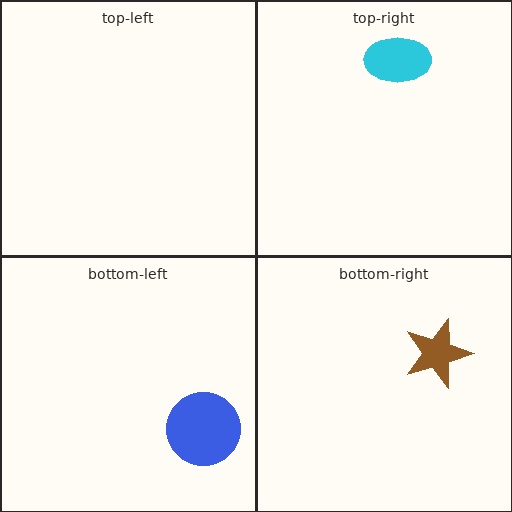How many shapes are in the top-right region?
1.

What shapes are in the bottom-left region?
The blue circle.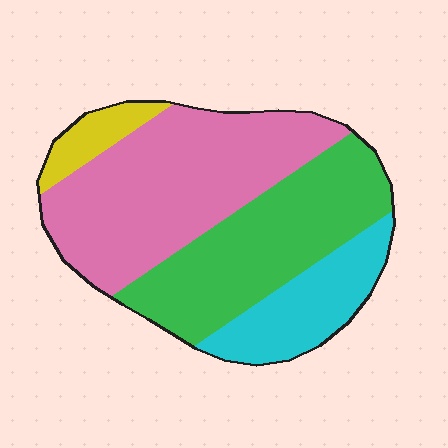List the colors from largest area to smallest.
From largest to smallest: pink, green, cyan, yellow.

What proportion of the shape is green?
Green covers roughly 35% of the shape.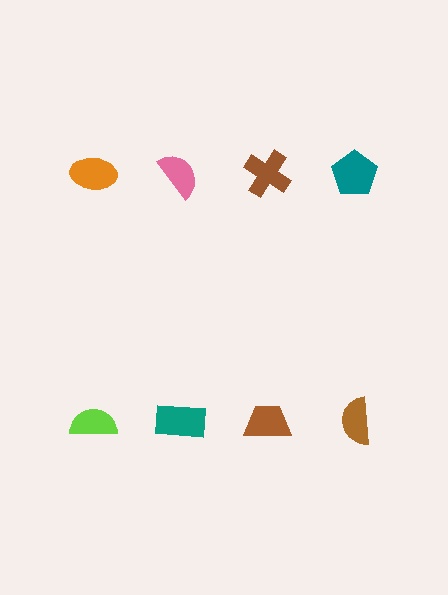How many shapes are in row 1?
4 shapes.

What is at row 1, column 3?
A brown cross.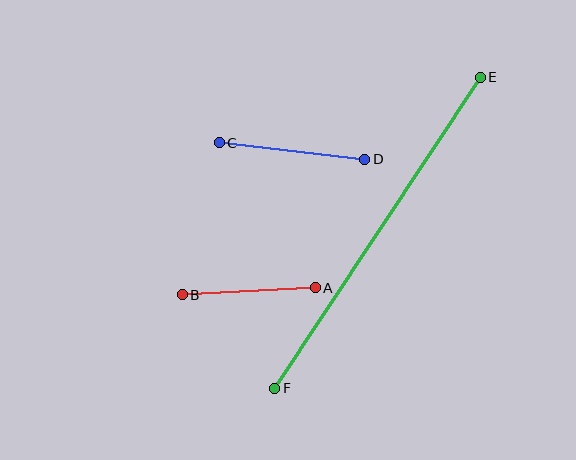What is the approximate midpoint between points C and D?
The midpoint is at approximately (292, 151) pixels.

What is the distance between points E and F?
The distance is approximately 372 pixels.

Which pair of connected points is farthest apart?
Points E and F are farthest apart.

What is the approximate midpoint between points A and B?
The midpoint is at approximately (249, 291) pixels.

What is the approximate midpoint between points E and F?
The midpoint is at approximately (377, 233) pixels.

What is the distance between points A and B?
The distance is approximately 133 pixels.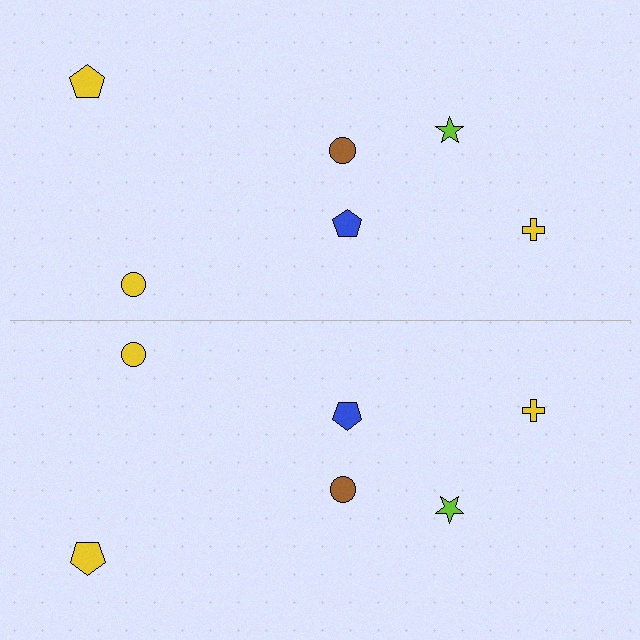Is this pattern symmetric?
Yes, this pattern has bilateral (reflection) symmetry.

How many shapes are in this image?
There are 12 shapes in this image.